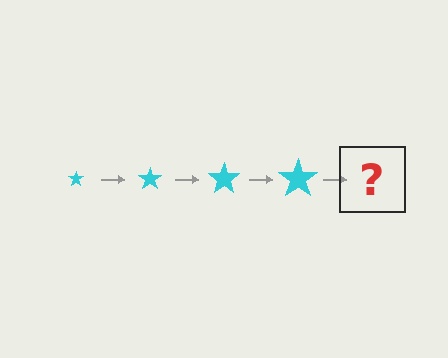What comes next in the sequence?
The next element should be a cyan star, larger than the previous one.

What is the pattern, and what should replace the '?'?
The pattern is that the star gets progressively larger each step. The '?' should be a cyan star, larger than the previous one.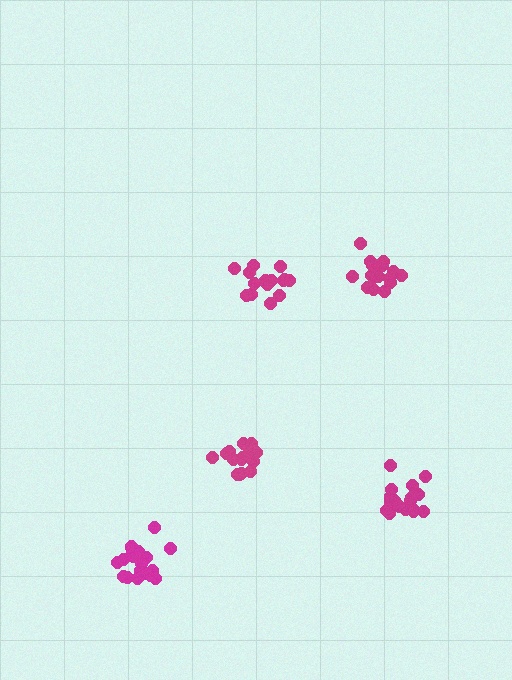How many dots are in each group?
Group 1: 21 dots, Group 2: 18 dots, Group 3: 15 dots, Group 4: 18 dots, Group 5: 16 dots (88 total).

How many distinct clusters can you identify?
There are 5 distinct clusters.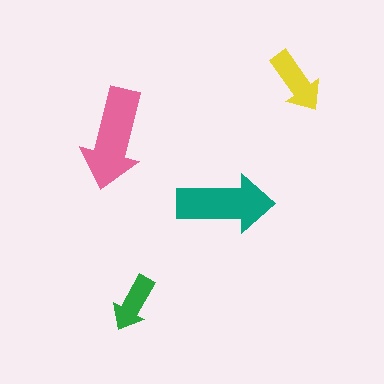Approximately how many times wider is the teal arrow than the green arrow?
About 1.5 times wider.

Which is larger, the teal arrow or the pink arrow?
The pink one.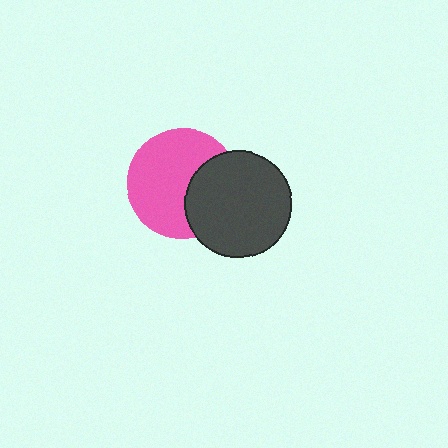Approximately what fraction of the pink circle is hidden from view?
Roughly 34% of the pink circle is hidden behind the dark gray circle.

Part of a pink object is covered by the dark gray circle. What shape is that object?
It is a circle.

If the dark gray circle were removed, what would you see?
You would see the complete pink circle.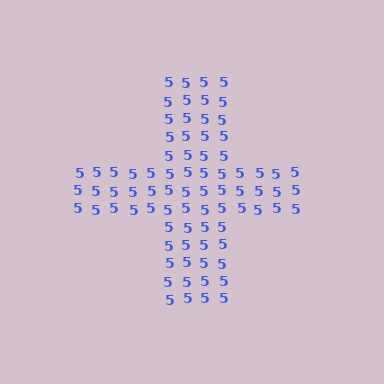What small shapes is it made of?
It is made of small digit 5's.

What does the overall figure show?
The overall figure shows a cross.